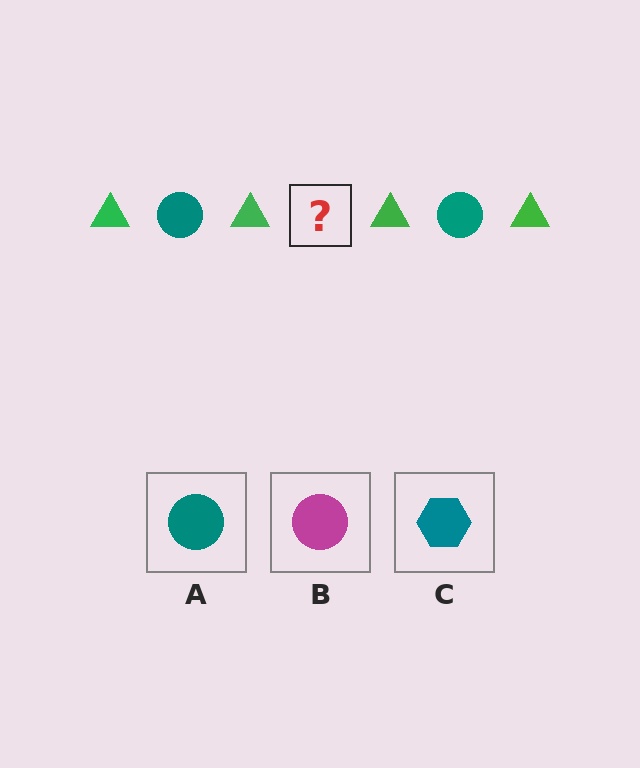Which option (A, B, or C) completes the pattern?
A.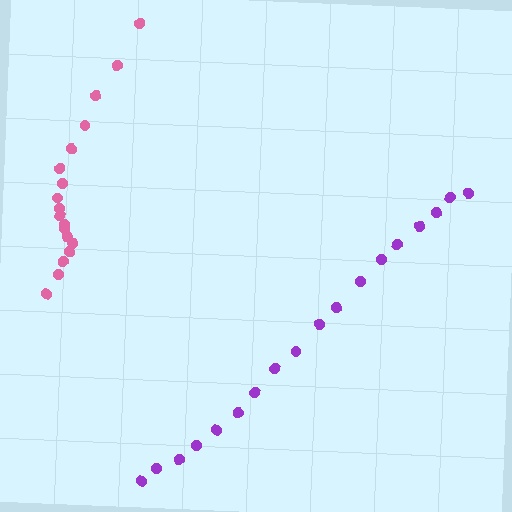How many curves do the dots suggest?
There are 2 distinct paths.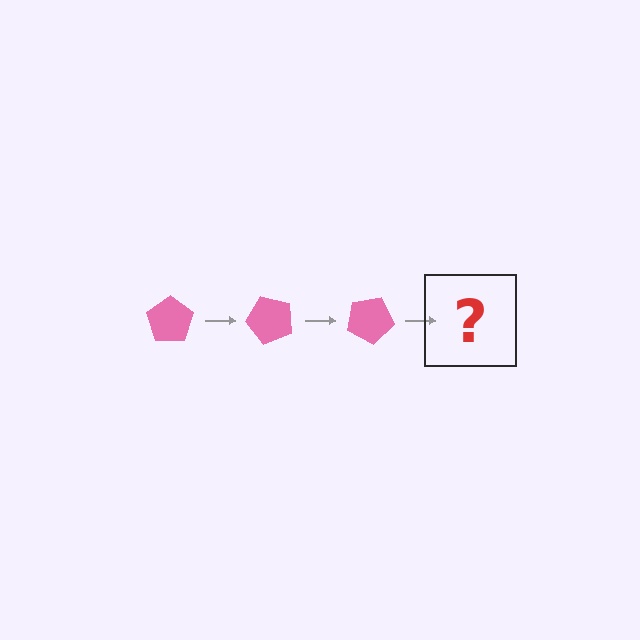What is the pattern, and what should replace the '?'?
The pattern is that the pentagon rotates 50 degrees each step. The '?' should be a pink pentagon rotated 150 degrees.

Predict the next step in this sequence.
The next step is a pink pentagon rotated 150 degrees.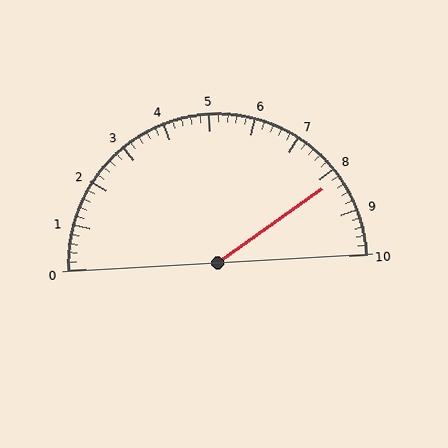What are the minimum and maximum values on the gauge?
The gauge ranges from 0 to 10.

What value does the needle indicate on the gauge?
The needle indicates approximately 8.2.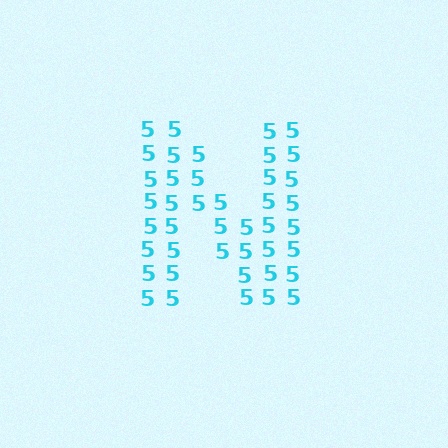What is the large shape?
The large shape is the letter N.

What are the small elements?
The small elements are digit 5's.